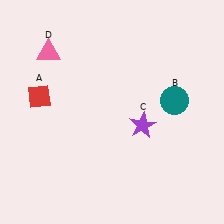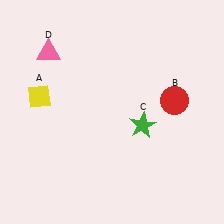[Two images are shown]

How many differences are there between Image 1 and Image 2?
There are 3 differences between the two images.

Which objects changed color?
A changed from red to yellow. B changed from teal to red. C changed from purple to green.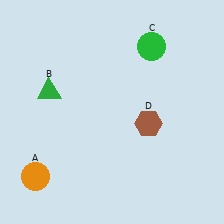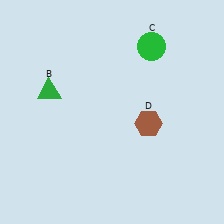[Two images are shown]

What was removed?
The orange circle (A) was removed in Image 2.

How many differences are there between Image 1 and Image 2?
There is 1 difference between the two images.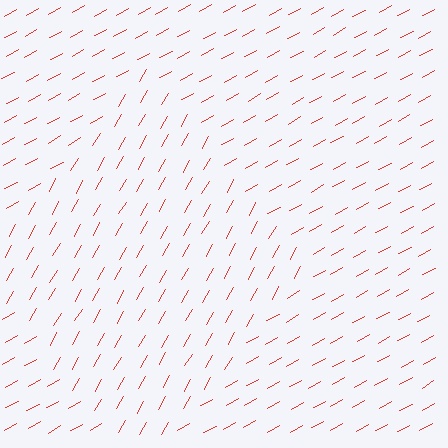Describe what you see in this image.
The image is filled with small red line segments. A diamond region in the image has lines oriented differently from the surrounding lines, creating a visible texture boundary.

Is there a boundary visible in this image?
Yes, there is a texture boundary formed by a change in line orientation.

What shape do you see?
I see a diamond.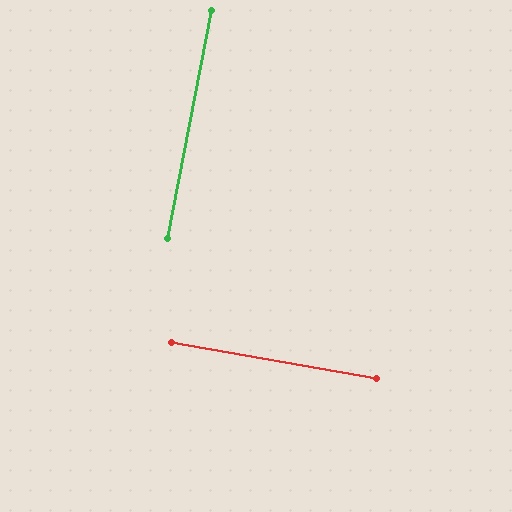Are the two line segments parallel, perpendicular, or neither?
Perpendicular — they meet at approximately 89°.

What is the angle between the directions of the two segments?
Approximately 89 degrees.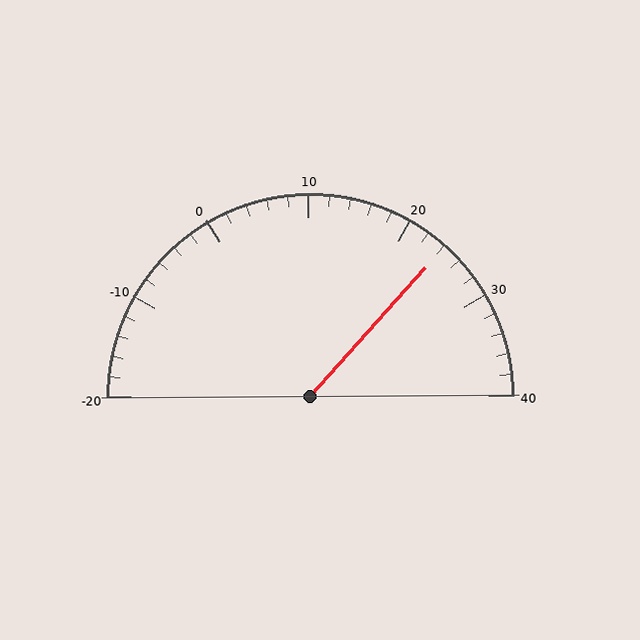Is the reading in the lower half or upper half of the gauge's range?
The reading is in the upper half of the range (-20 to 40).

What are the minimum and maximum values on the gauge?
The gauge ranges from -20 to 40.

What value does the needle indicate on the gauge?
The needle indicates approximately 24.